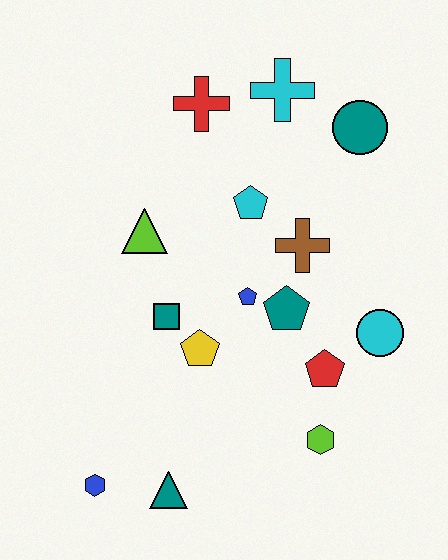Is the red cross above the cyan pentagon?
Yes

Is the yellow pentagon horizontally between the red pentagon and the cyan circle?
No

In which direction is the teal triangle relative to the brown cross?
The teal triangle is below the brown cross.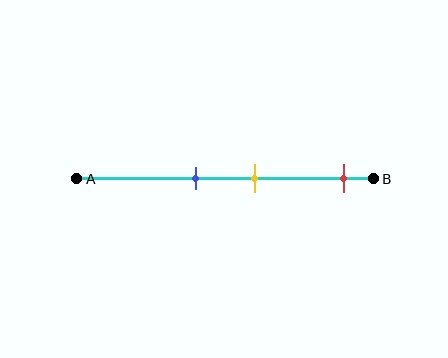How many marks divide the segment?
There are 3 marks dividing the segment.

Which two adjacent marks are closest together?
The blue and yellow marks are the closest adjacent pair.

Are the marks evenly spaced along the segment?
No, the marks are not evenly spaced.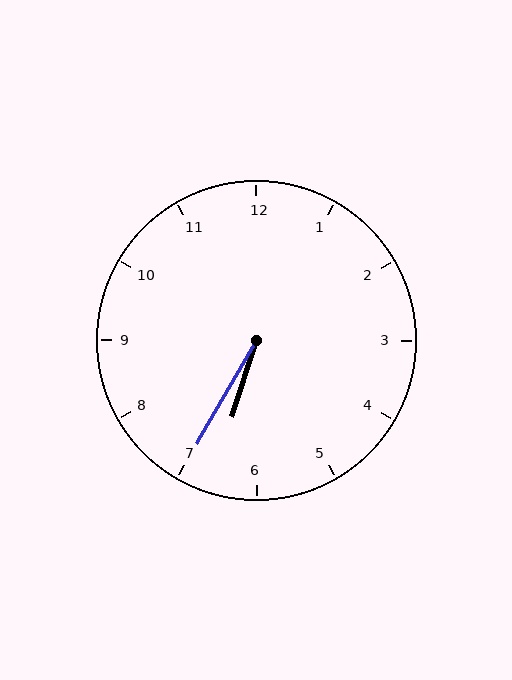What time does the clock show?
6:35.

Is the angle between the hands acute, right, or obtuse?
It is acute.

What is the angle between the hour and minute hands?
Approximately 12 degrees.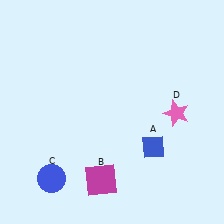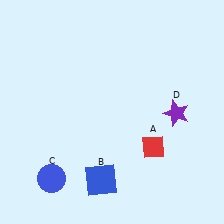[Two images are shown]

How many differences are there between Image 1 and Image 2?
There are 3 differences between the two images.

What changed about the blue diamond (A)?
In Image 1, A is blue. In Image 2, it changed to red.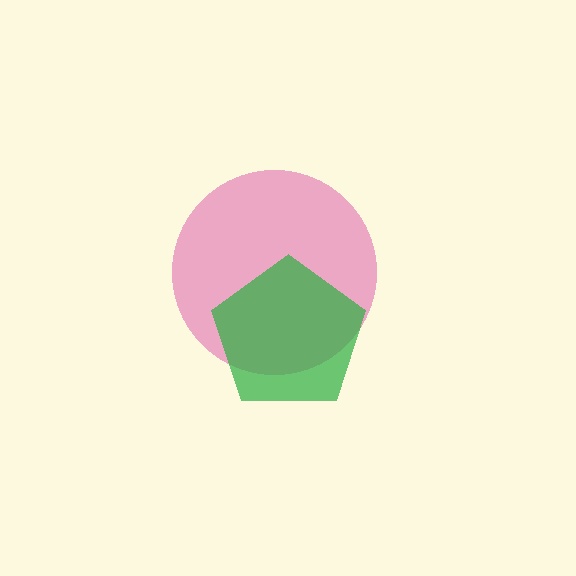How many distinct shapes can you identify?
There are 2 distinct shapes: a magenta circle, a green pentagon.